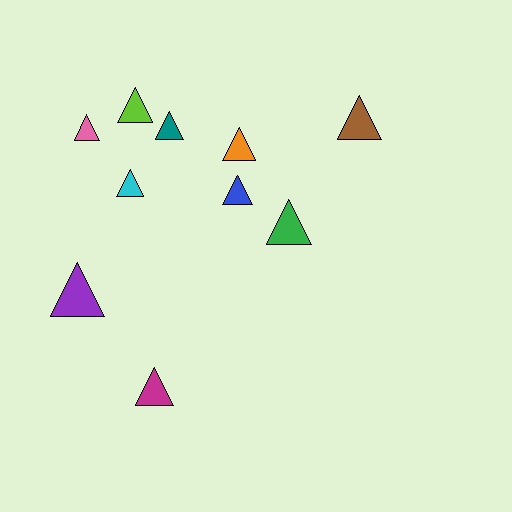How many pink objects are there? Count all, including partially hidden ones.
There is 1 pink object.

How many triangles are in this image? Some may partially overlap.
There are 10 triangles.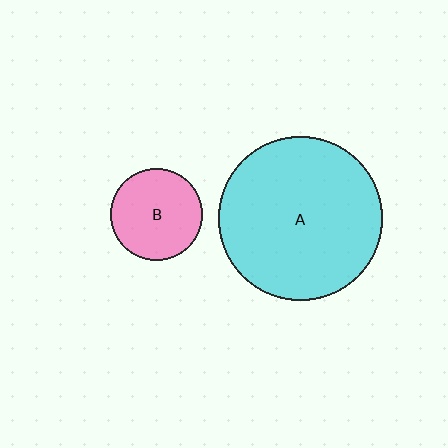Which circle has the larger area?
Circle A (cyan).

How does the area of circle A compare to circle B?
Approximately 3.2 times.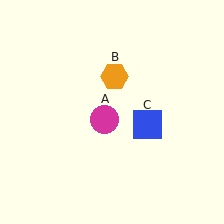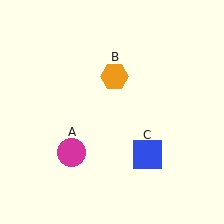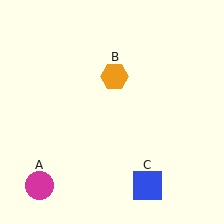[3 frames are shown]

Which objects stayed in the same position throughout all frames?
Orange hexagon (object B) remained stationary.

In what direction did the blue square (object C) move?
The blue square (object C) moved down.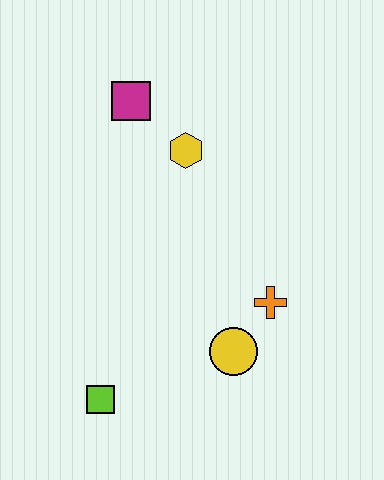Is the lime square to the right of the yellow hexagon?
No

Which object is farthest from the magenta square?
The lime square is farthest from the magenta square.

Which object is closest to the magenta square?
The yellow hexagon is closest to the magenta square.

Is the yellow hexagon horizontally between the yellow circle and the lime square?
Yes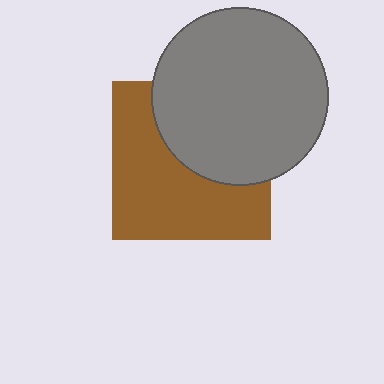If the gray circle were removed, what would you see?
You would see the complete brown square.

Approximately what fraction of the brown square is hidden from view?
Roughly 43% of the brown square is hidden behind the gray circle.